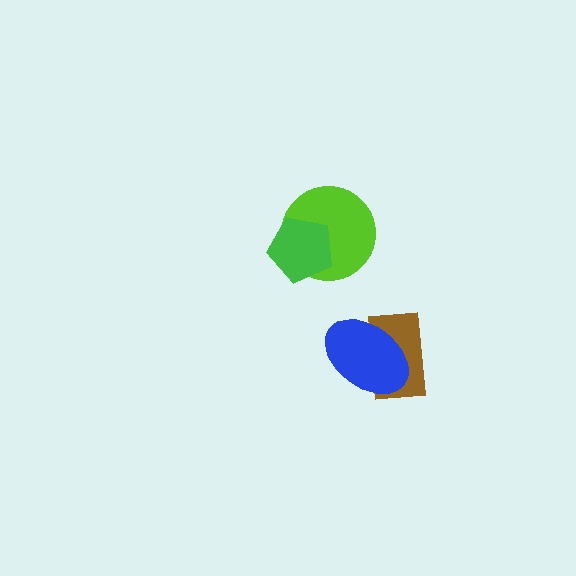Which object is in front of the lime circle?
The green pentagon is in front of the lime circle.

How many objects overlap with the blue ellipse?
1 object overlaps with the blue ellipse.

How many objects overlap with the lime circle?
1 object overlaps with the lime circle.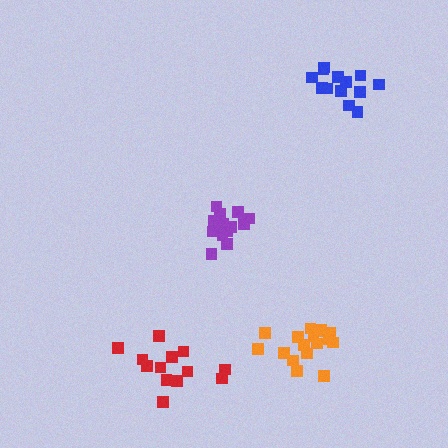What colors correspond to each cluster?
The clusters are colored: purple, orange, red, blue.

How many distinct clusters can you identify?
There are 4 distinct clusters.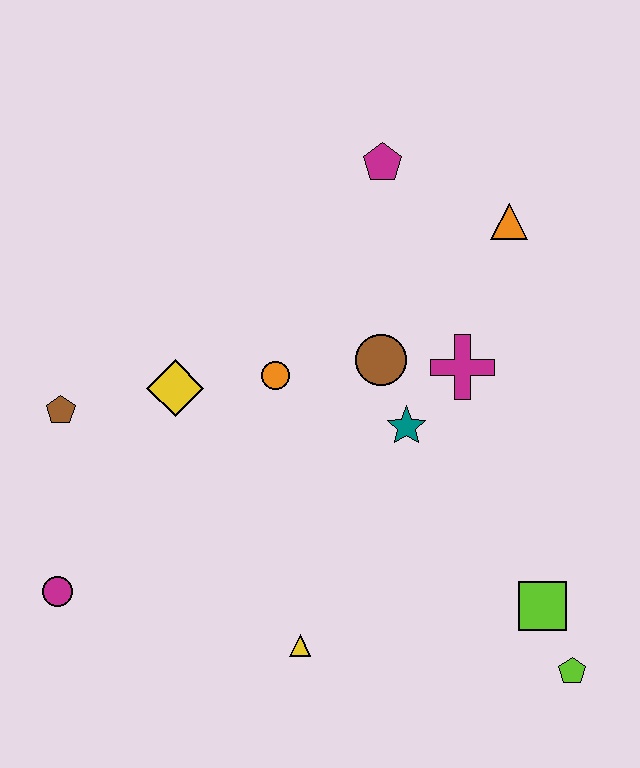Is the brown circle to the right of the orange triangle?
No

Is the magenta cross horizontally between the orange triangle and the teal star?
Yes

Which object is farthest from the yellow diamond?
The lime pentagon is farthest from the yellow diamond.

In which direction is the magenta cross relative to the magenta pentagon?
The magenta cross is below the magenta pentagon.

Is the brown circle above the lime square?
Yes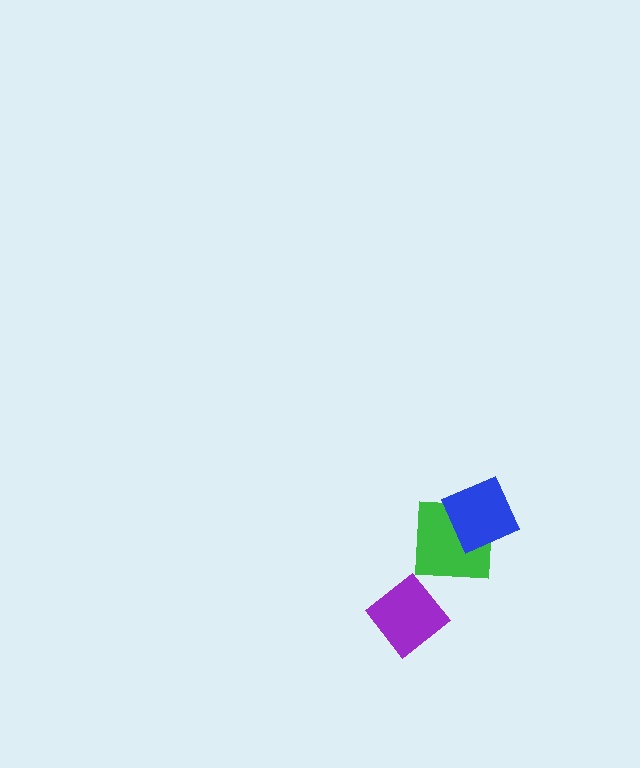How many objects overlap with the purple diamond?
0 objects overlap with the purple diamond.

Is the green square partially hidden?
Yes, it is partially covered by another shape.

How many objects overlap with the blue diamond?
1 object overlaps with the blue diamond.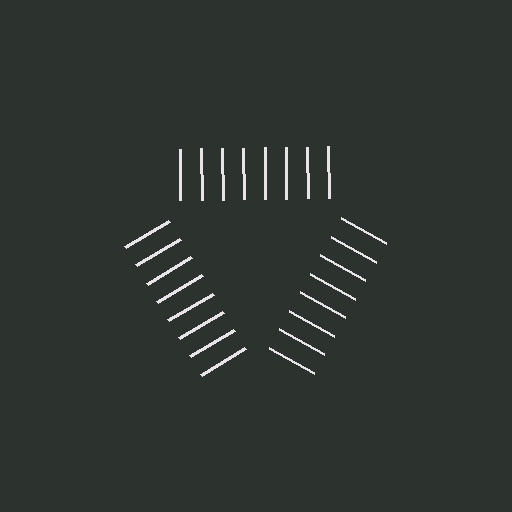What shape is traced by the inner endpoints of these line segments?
An illusory triangle — the line segments terminate on its edges but no continuous stroke is drawn.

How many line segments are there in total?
24 — 8 along each of the 3 edges.